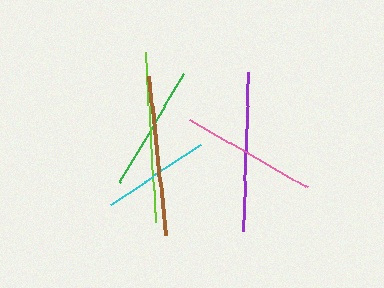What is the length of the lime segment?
The lime segment is approximately 171 pixels long.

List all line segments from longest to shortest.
From longest to shortest: lime, brown, purple, pink, green, cyan.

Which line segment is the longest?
The lime line is the longest at approximately 171 pixels.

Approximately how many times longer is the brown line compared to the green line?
The brown line is approximately 1.3 times the length of the green line.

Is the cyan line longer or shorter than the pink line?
The pink line is longer than the cyan line.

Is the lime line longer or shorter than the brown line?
The lime line is longer than the brown line.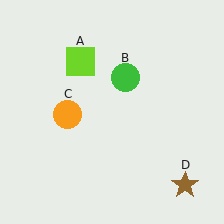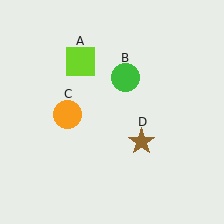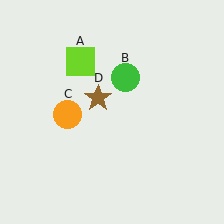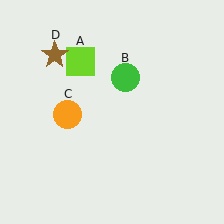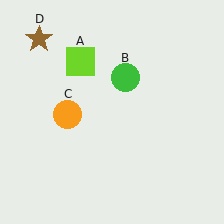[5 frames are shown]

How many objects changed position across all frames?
1 object changed position: brown star (object D).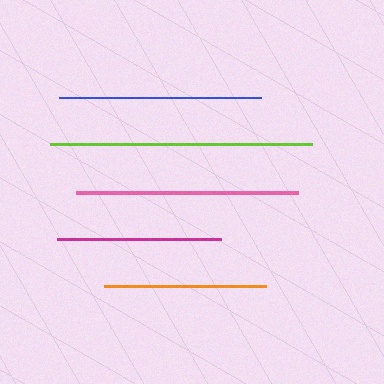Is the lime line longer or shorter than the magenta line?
The lime line is longer than the magenta line.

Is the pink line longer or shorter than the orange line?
The pink line is longer than the orange line.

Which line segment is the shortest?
The orange line is the shortest at approximately 162 pixels.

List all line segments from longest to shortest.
From longest to shortest: lime, pink, blue, magenta, orange.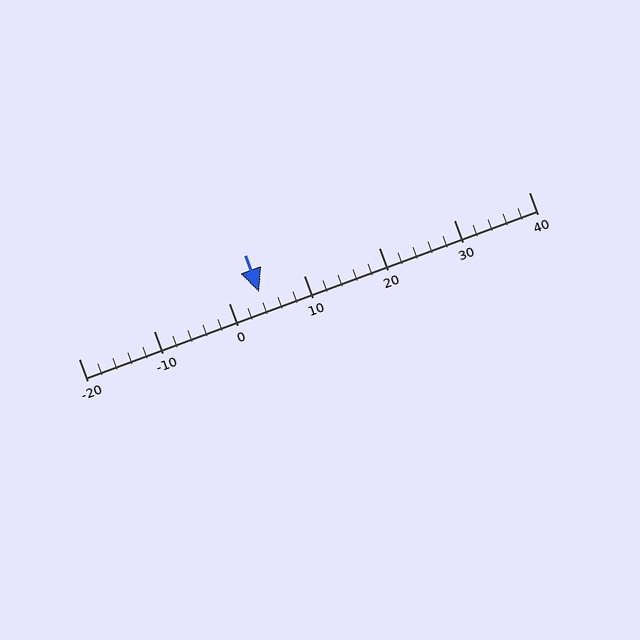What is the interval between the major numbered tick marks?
The major tick marks are spaced 10 units apart.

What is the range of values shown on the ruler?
The ruler shows values from -20 to 40.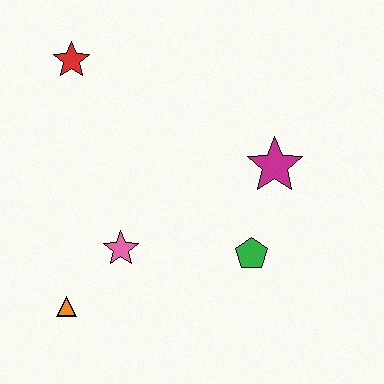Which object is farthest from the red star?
The green pentagon is farthest from the red star.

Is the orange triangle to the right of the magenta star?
No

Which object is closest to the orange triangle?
The pink star is closest to the orange triangle.